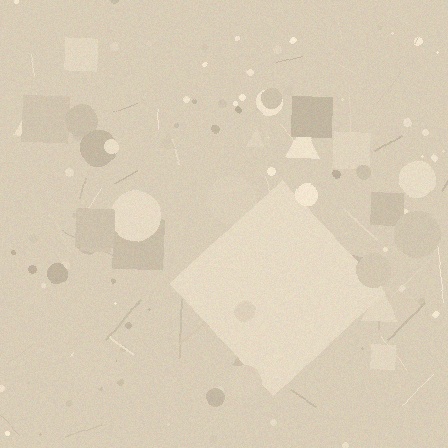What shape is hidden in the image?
A diamond is hidden in the image.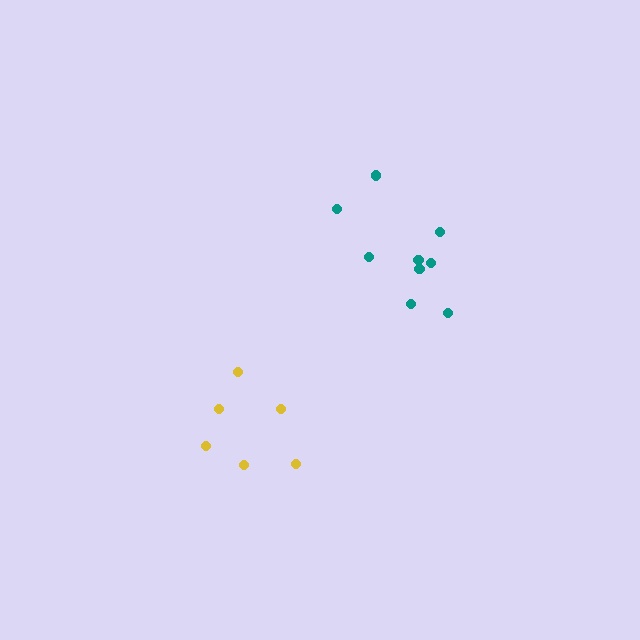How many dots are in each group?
Group 1: 9 dots, Group 2: 6 dots (15 total).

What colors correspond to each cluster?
The clusters are colored: teal, yellow.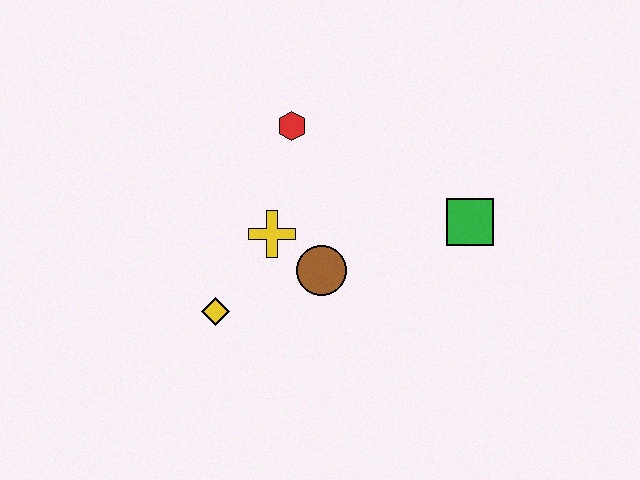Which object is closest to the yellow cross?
The brown circle is closest to the yellow cross.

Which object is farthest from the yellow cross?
The green square is farthest from the yellow cross.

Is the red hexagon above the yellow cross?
Yes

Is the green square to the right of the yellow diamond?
Yes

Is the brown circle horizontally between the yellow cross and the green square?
Yes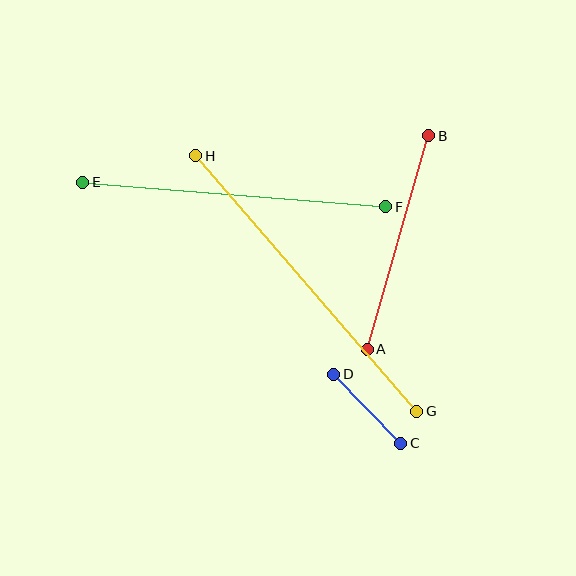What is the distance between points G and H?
The distance is approximately 338 pixels.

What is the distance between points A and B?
The distance is approximately 222 pixels.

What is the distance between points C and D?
The distance is approximately 96 pixels.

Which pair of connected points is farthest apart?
Points G and H are farthest apart.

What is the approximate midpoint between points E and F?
The midpoint is at approximately (234, 194) pixels.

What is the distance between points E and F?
The distance is approximately 304 pixels.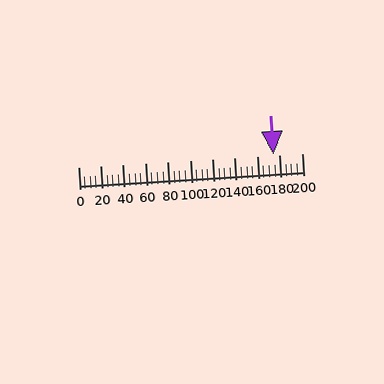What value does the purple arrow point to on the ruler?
The purple arrow points to approximately 174.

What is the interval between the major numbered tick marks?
The major tick marks are spaced 20 units apart.